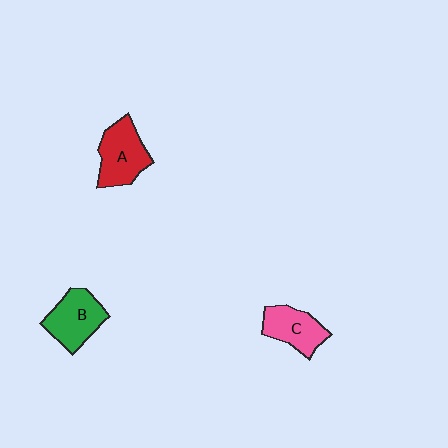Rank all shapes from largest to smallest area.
From largest to smallest: A (red), B (green), C (pink).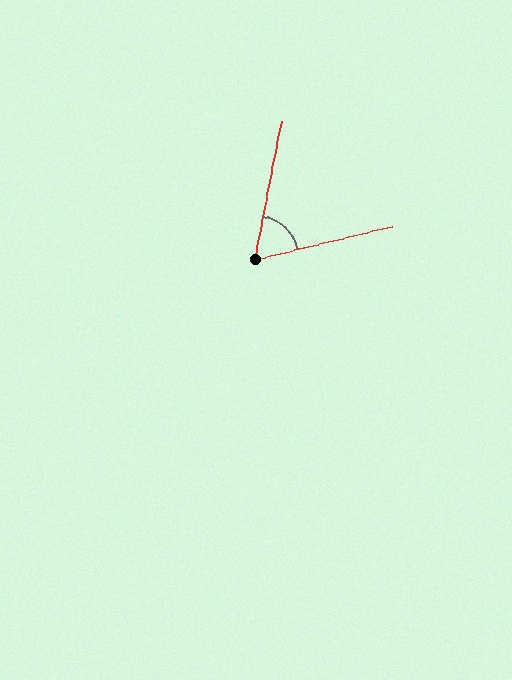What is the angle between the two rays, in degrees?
Approximately 66 degrees.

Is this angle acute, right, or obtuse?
It is acute.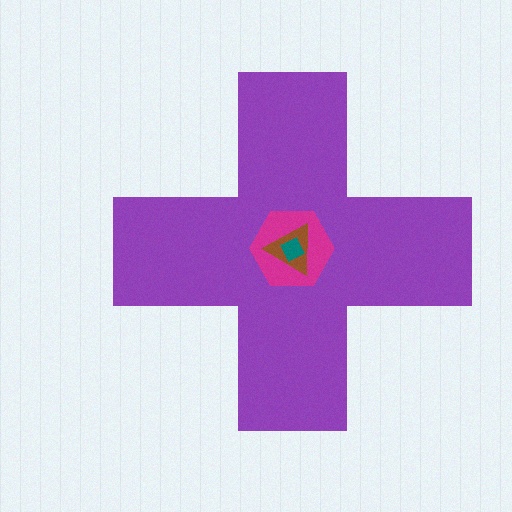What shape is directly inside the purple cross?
The magenta hexagon.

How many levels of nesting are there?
4.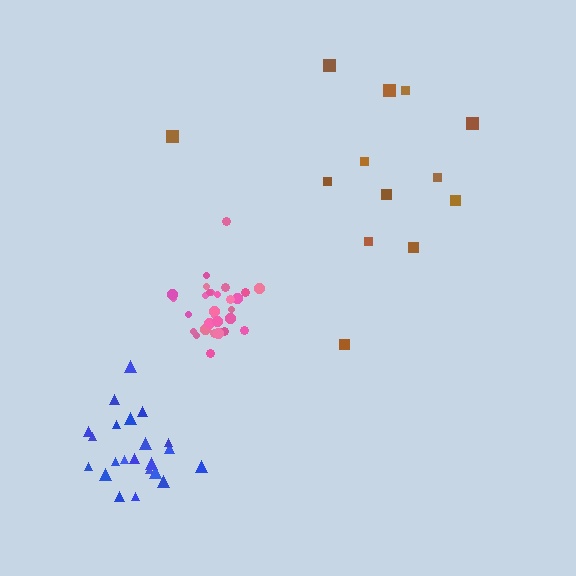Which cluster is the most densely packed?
Pink.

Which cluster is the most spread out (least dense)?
Brown.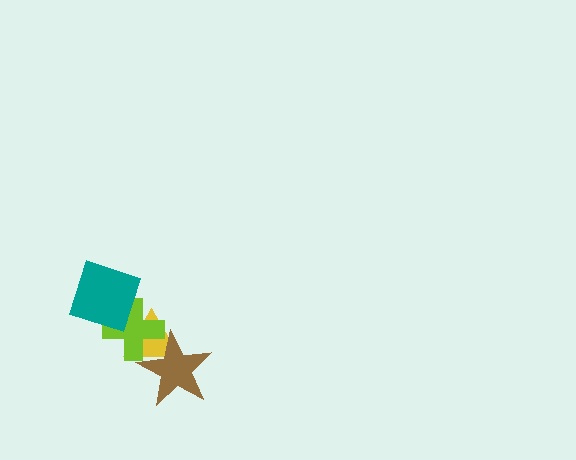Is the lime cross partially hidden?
Yes, it is partially covered by another shape.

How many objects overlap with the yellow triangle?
3 objects overlap with the yellow triangle.